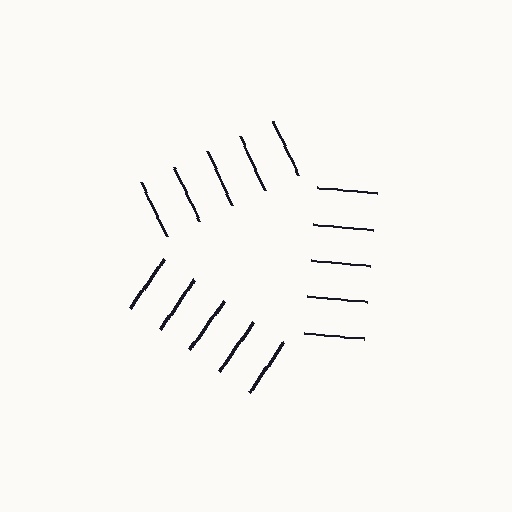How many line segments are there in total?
15 — 5 along each of the 3 edges.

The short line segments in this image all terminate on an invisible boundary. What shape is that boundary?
An illusory triangle — the line segments terminate on its edges but no continuous stroke is drawn.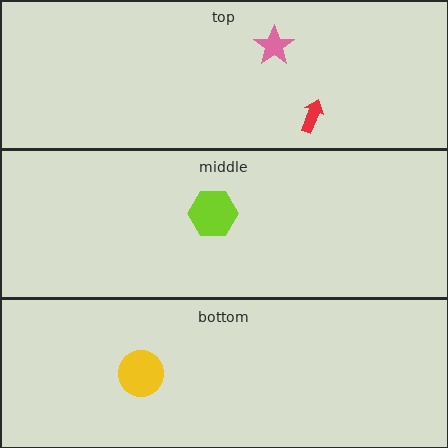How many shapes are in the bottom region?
1.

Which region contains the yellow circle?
The bottom region.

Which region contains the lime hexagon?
The middle region.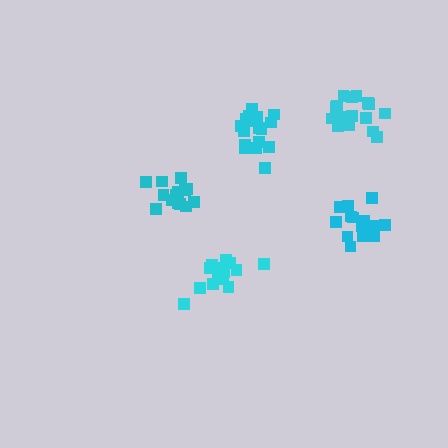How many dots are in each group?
Group 1: 16 dots, Group 2: 16 dots, Group 3: 18 dots, Group 4: 16 dots, Group 5: 16 dots (82 total).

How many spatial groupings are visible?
There are 5 spatial groupings.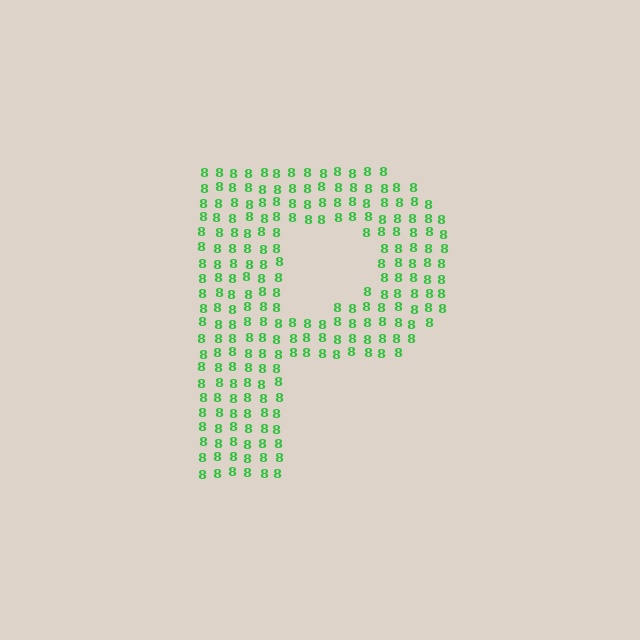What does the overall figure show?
The overall figure shows the letter P.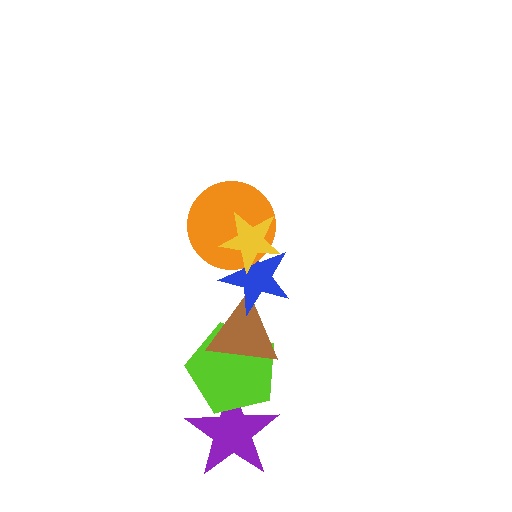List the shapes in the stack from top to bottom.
From top to bottom: the yellow star, the orange circle, the blue star, the brown triangle, the lime pentagon, the purple star.